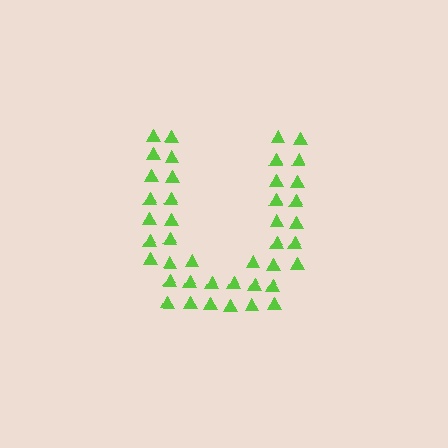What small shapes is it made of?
It is made of small triangles.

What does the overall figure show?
The overall figure shows the letter U.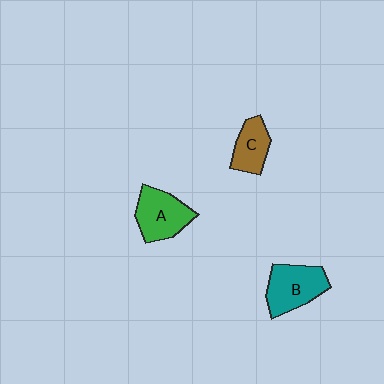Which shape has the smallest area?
Shape C (brown).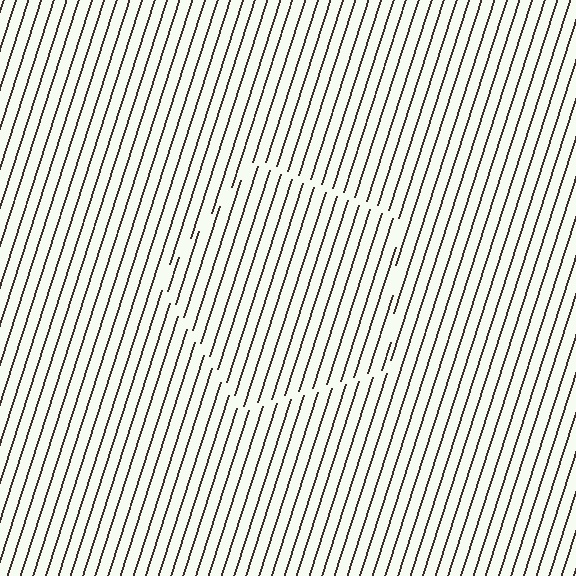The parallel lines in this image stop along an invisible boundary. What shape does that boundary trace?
An illusory pentagon. The interior of the shape contains the same grating, shifted by half a period — the contour is defined by the phase discontinuity where line-ends from the inner and outer gratings abut.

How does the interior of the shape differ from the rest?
The interior of the shape contains the same grating, shifted by half a period — the contour is defined by the phase discontinuity where line-ends from the inner and outer gratings abut.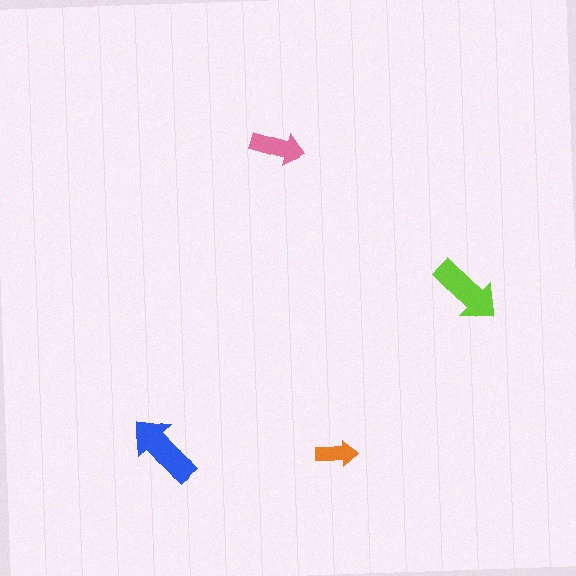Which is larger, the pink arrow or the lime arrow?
The lime one.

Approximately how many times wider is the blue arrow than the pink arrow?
About 1.5 times wider.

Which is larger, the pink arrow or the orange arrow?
The pink one.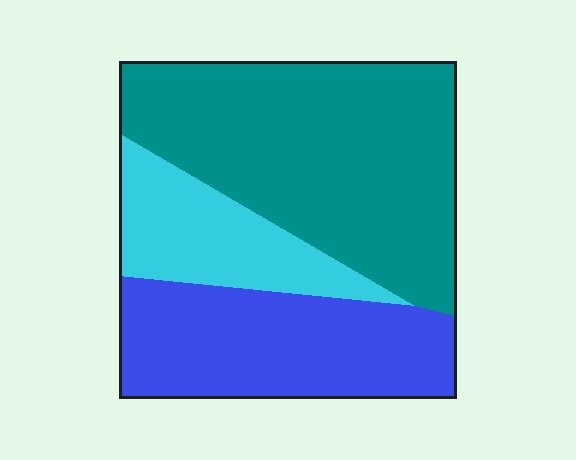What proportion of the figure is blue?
Blue takes up between a sixth and a third of the figure.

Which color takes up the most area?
Teal, at roughly 50%.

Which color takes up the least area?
Cyan, at roughly 20%.